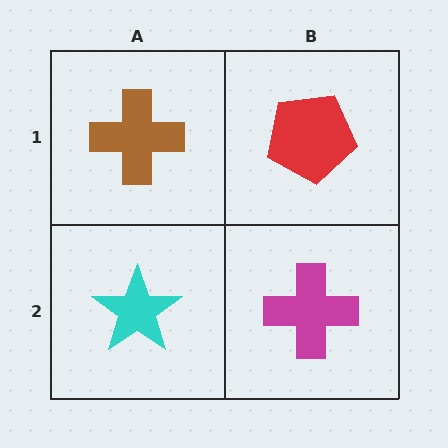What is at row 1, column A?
A brown cross.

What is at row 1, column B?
A red pentagon.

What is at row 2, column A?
A cyan star.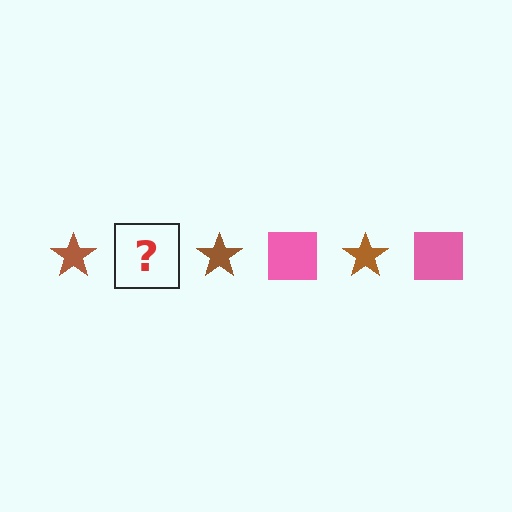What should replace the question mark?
The question mark should be replaced with a pink square.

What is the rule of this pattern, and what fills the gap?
The rule is that the pattern alternates between brown star and pink square. The gap should be filled with a pink square.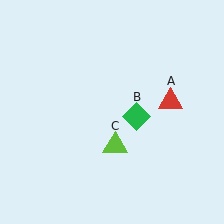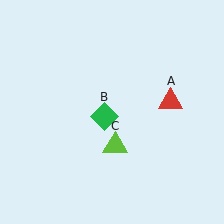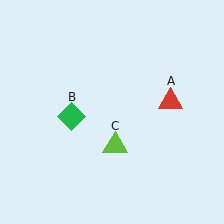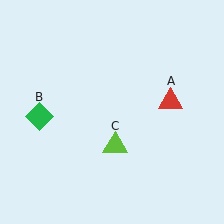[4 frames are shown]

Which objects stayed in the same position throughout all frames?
Red triangle (object A) and lime triangle (object C) remained stationary.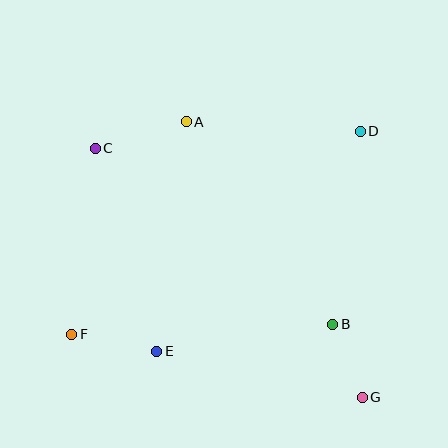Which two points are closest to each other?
Points B and G are closest to each other.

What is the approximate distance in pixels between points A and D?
The distance between A and D is approximately 174 pixels.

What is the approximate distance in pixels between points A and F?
The distance between A and F is approximately 241 pixels.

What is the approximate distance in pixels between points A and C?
The distance between A and C is approximately 95 pixels.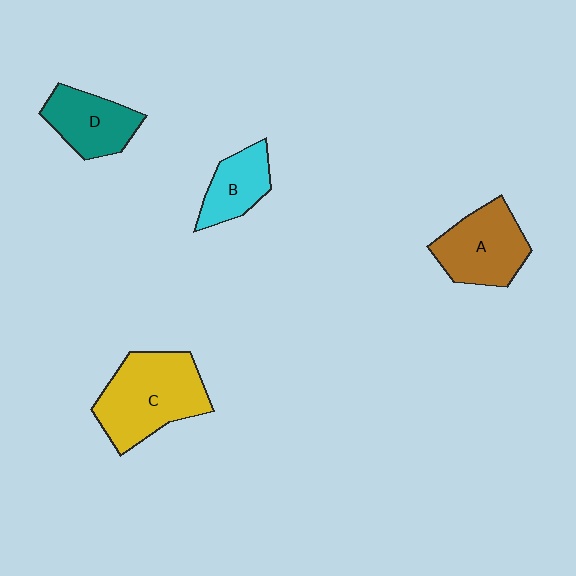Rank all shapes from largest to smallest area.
From largest to smallest: C (yellow), A (brown), D (teal), B (cyan).